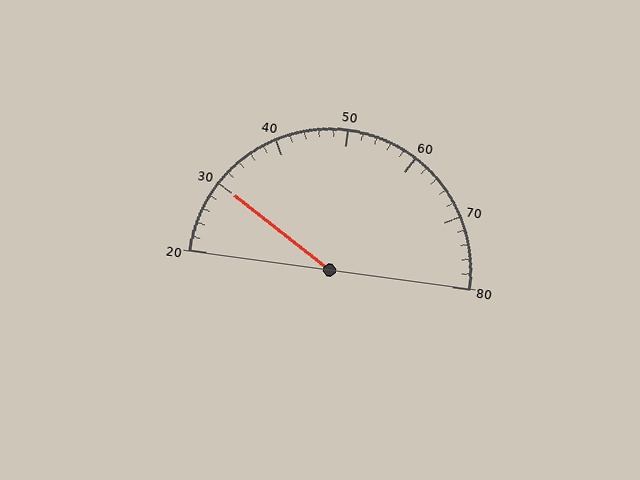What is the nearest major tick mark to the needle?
The nearest major tick mark is 30.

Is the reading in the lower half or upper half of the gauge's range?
The reading is in the lower half of the range (20 to 80).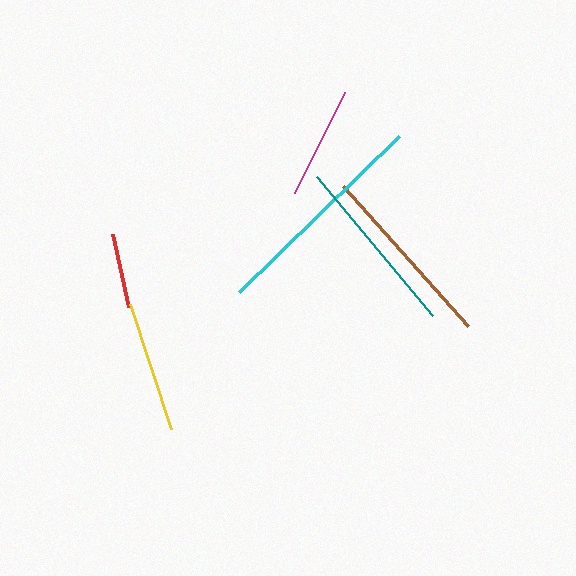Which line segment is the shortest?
The red line is the shortest at approximately 76 pixels.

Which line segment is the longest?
The cyan line is the longest at approximately 224 pixels.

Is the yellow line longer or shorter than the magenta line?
The yellow line is longer than the magenta line.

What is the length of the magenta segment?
The magenta segment is approximately 112 pixels long.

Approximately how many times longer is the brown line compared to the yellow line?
The brown line is approximately 1.4 times the length of the yellow line.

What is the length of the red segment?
The red segment is approximately 76 pixels long.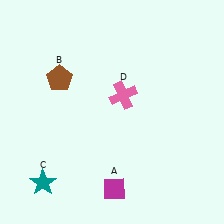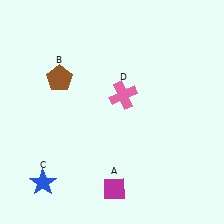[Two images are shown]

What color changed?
The star (C) changed from teal in Image 1 to blue in Image 2.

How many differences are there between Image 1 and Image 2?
There is 1 difference between the two images.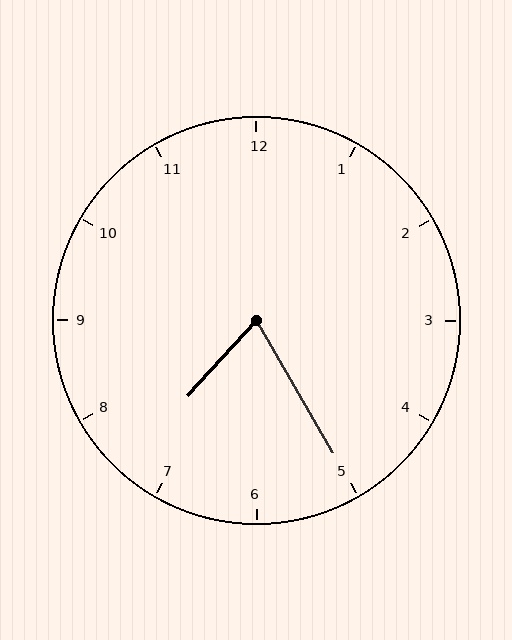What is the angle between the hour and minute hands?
Approximately 72 degrees.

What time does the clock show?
7:25.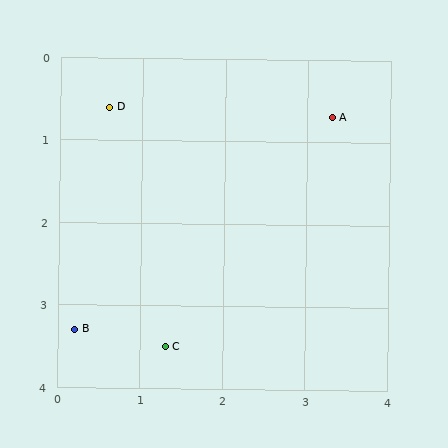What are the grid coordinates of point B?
Point B is at approximately (0.2, 3.3).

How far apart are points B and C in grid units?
Points B and C are about 1.1 grid units apart.